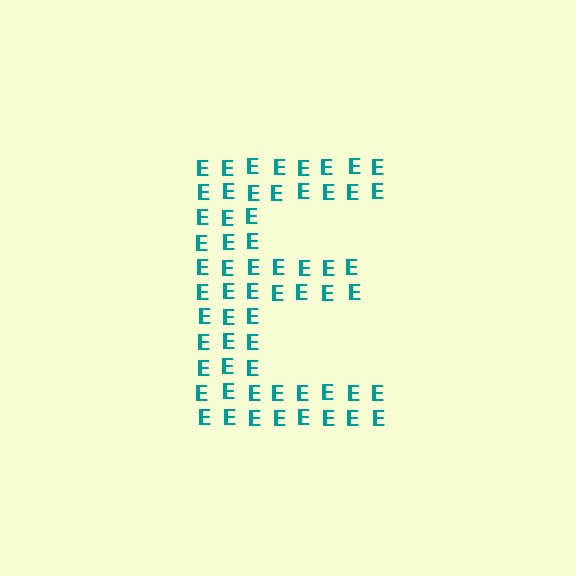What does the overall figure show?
The overall figure shows the letter E.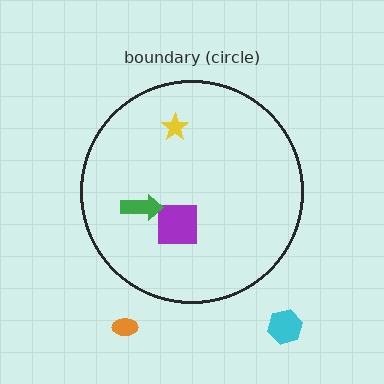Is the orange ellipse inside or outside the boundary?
Outside.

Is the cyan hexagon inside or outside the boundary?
Outside.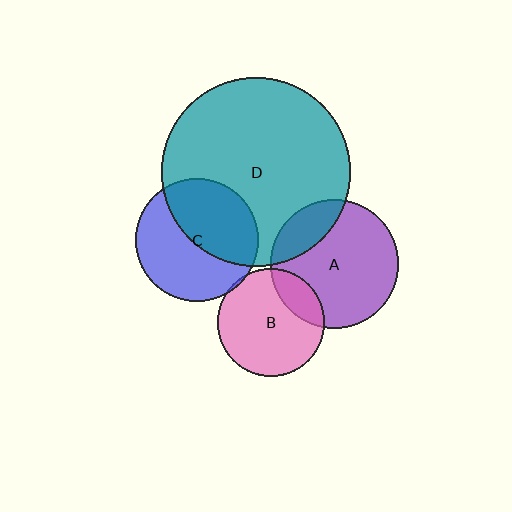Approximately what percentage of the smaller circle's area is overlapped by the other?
Approximately 5%.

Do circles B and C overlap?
Yes.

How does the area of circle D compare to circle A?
Approximately 2.2 times.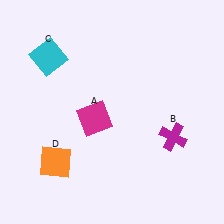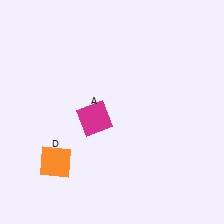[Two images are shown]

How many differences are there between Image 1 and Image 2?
There are 2 differences between the two images.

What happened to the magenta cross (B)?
The magenta cross (B) was removed in Image 2. It was in the bottom-right area of Image 1.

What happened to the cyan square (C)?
The cyan square (C) was removed in Image 2. It was in the top-left area of Image 1.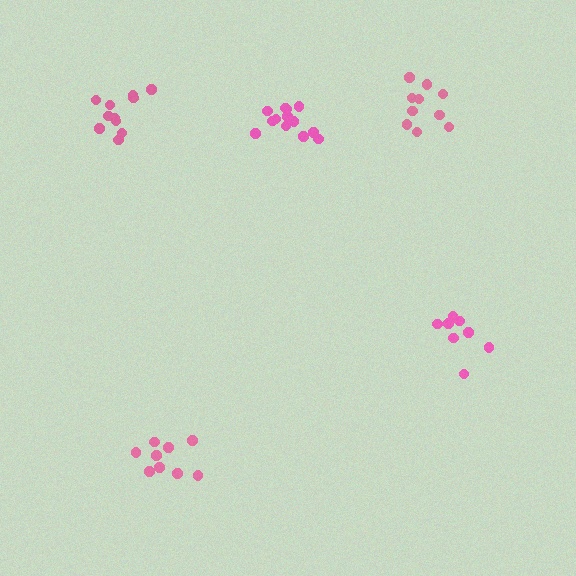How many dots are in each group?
Group 1: 9 dots, Group 2: 14 dots, Group 3: 10 dots, Group 4: 11 dots, Group 5: 8 dots (52 total).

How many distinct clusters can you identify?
There are 5 distinct clusters.